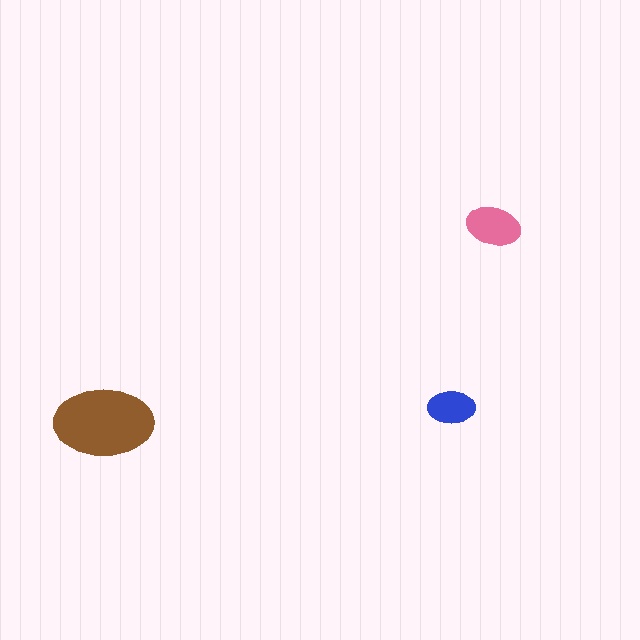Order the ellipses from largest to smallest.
the brown one, the pink one, the blue one.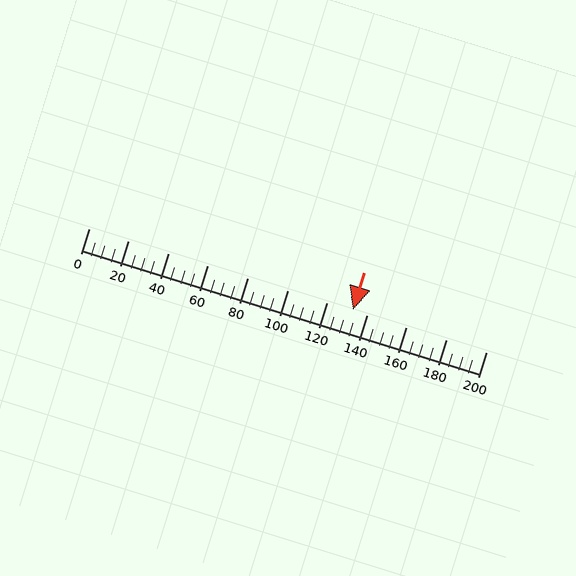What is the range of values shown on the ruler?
The ruler shows values from 0 to 200.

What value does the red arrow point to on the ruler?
The red arrow points to approximately 133.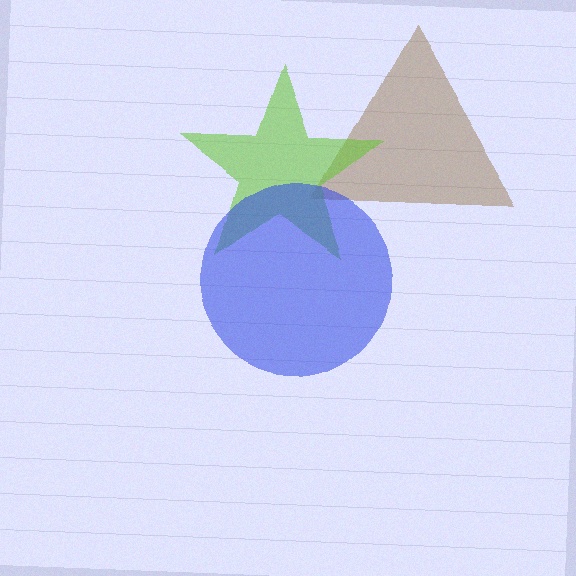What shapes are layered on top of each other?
The layered shapes are: a brown triangle, a lime star, a blue circle.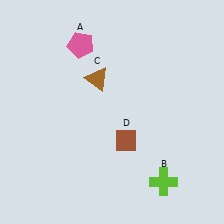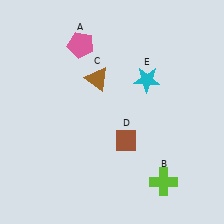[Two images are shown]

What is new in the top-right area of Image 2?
A cyan star (E) was added in the top-right area of Image 2.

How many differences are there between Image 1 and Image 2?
There is 1 difference between the two images.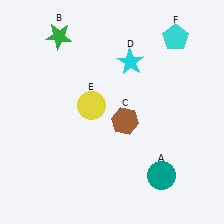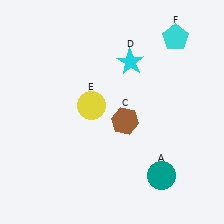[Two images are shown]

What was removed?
The green star (B) was removed in Image 2.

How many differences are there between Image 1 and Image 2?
There is 1 difference between the two images.